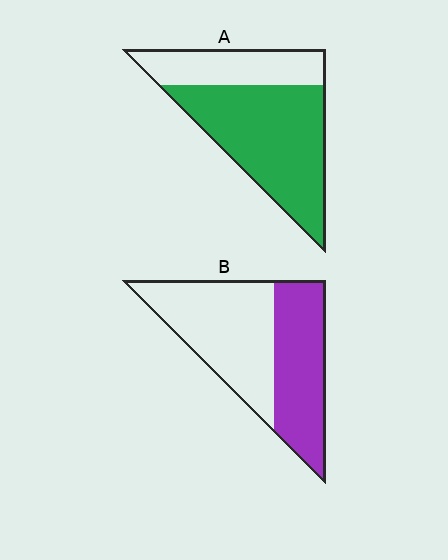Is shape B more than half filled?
No.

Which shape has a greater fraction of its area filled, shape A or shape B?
Shape A.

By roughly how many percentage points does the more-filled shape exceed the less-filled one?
By roughly 25 percentage points (A over B).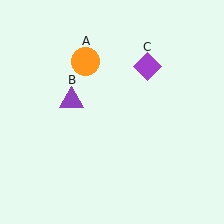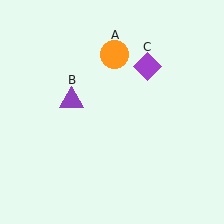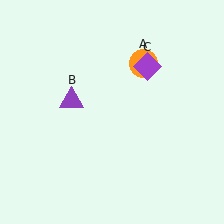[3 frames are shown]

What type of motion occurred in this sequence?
The orange circle (object A) rotated clockwise around the center of the scene.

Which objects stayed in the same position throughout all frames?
Purple triangle (object B) and purple diamond (object C) remained stationary.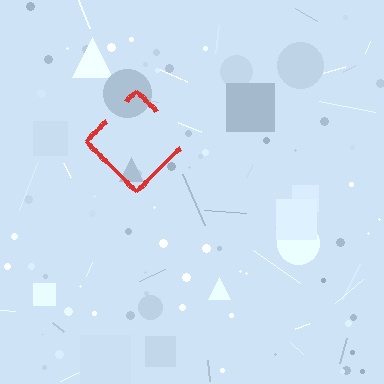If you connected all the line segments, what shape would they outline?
They would outline a diamond.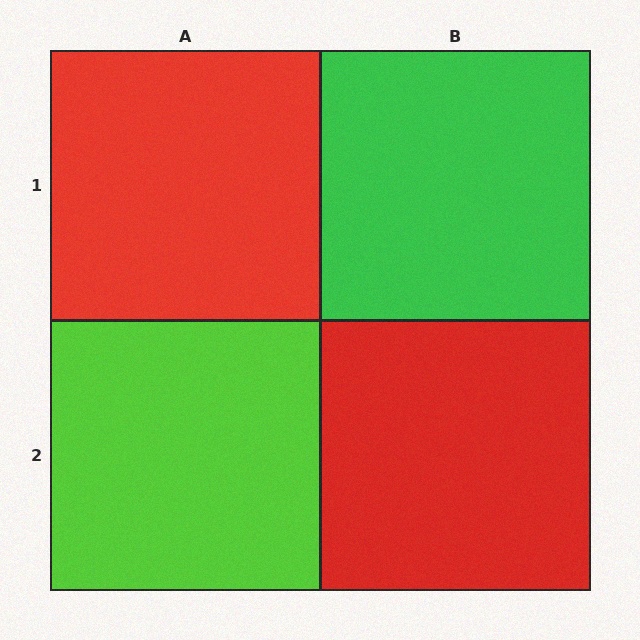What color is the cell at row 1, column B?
Green.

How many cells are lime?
1 cell is lime.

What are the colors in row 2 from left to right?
Lime, red.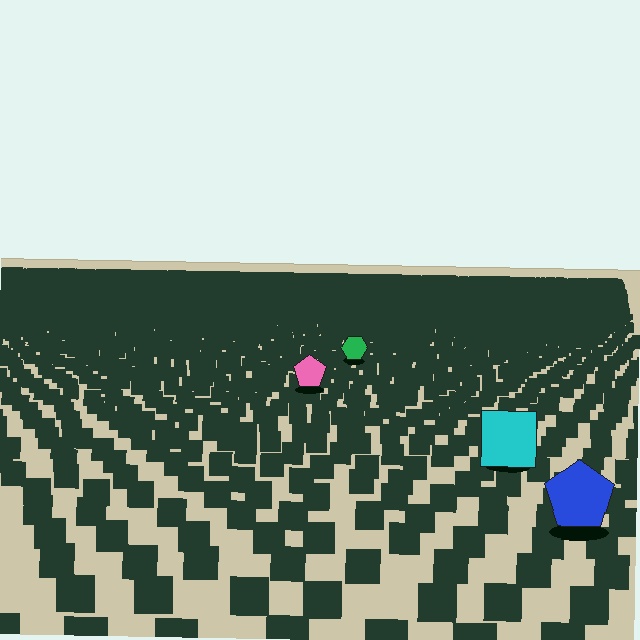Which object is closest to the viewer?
The blue pentagon is closest. The texture marks near it are larger and more spread out.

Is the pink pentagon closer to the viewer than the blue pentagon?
No. The blue pentagon is closer — you can tell from the texture gradient: the ground texture is coarser near it.